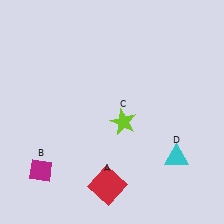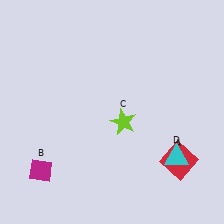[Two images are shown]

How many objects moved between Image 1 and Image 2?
1 object moved between the two images.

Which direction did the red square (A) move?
The red square (A) moved right.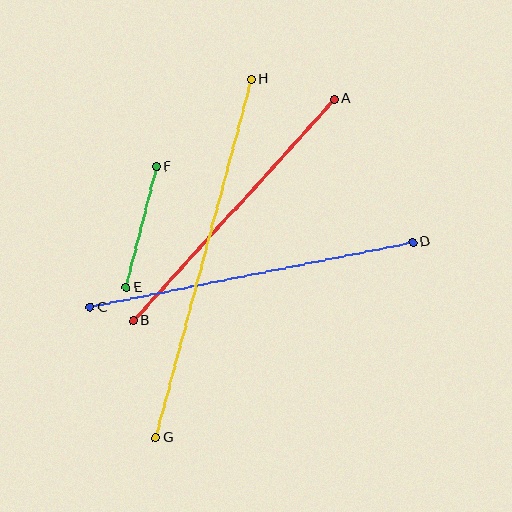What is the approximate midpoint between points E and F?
The midpoint is at approximately (141, 227) pixels.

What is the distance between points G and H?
The distance is approximately 371 pixels.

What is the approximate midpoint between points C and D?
The midpoint is at approximately (252, 275) pixels.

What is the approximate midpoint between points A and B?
The midpoint is at approximately (234, 210) pixels.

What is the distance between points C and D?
The distance is approximately 329 pixels.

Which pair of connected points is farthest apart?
Points G and H are farthest apart.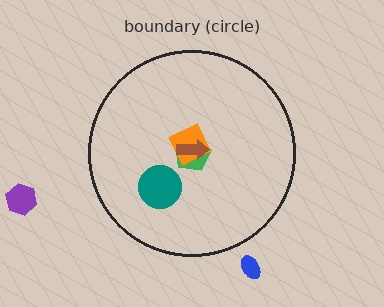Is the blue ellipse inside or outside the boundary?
Outside.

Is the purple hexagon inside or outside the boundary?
Outside.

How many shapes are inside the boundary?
5 inside, 2 outside.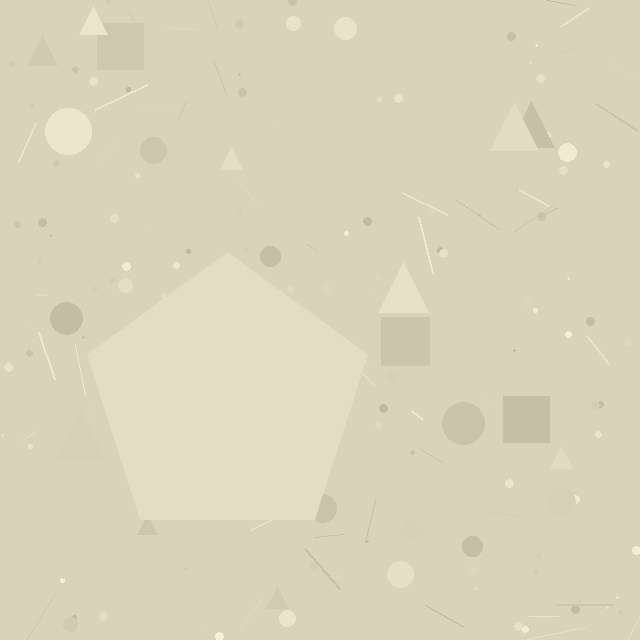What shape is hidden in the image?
A pentagon is hidden in the image.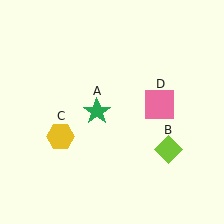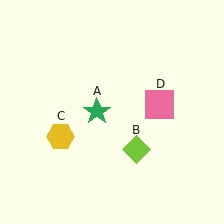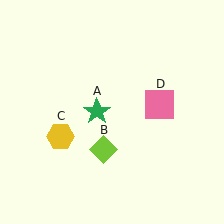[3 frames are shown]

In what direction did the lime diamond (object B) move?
The lime diamond (object B) moved left.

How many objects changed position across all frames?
1 object changed position: lime diamond (object B).